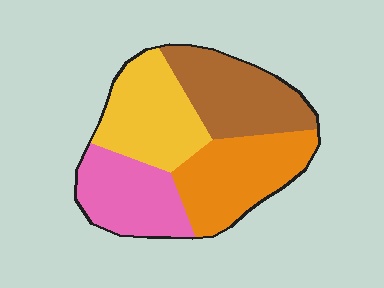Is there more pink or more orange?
Orange.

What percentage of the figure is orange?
Orange covers 27% of the figure.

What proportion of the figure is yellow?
Yellow takes up about one quarter (1/4) of the figure.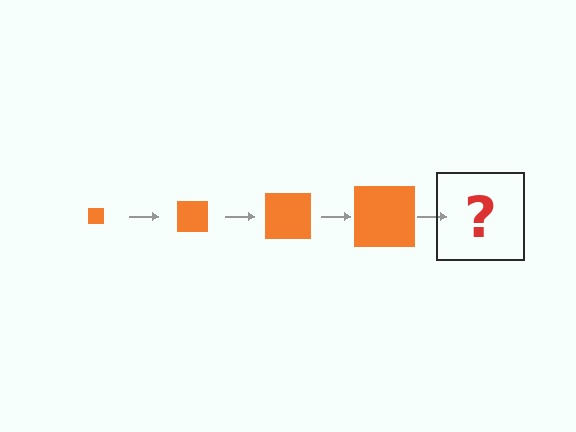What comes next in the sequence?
The next element should be an orange square, larger than the previous one.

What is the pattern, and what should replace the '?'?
The pattern is that the square gets progressively larger each step. The '?' should be an orange square, larger than the previous one.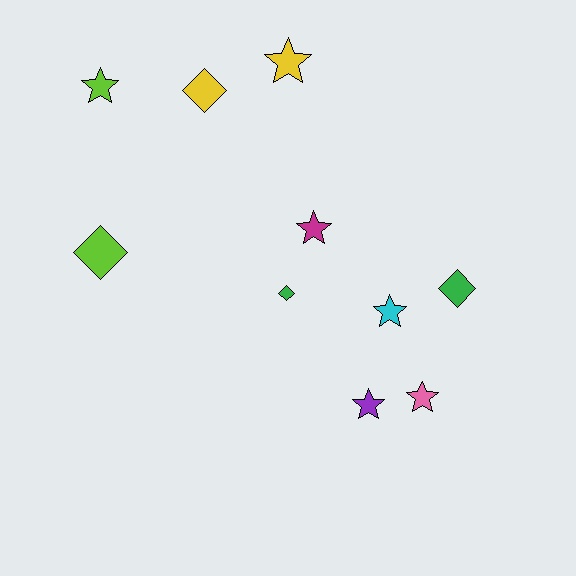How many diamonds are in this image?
There are 4 diamonds.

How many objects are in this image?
There are 10 objects.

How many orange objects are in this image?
There are no orange objects.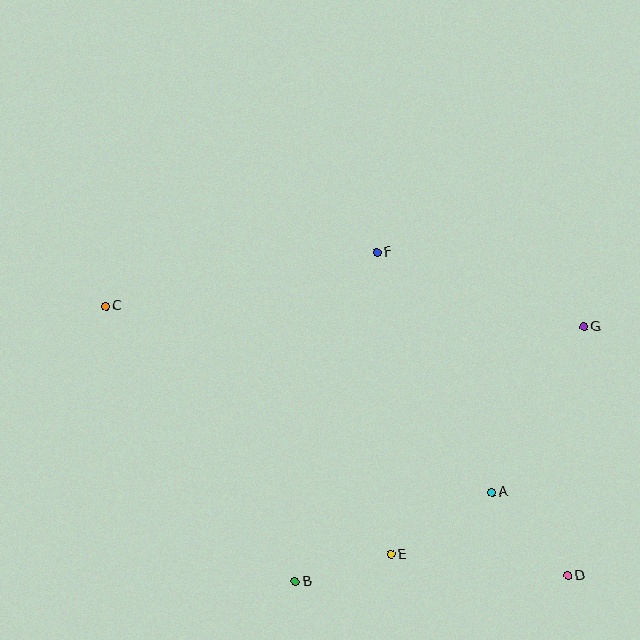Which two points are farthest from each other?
Points C and D are farthest from each other.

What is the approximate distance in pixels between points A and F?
The distance between A and F is approximately 266 pixels.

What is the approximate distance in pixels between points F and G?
The distance between F and G is approximately 220 pixels.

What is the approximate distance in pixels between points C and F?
The distance between C and F is approximately 276 pixels.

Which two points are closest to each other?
Points B and E are closest to each other.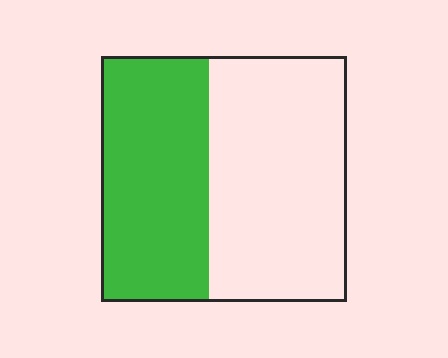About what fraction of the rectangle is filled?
About two fifths (2/5).